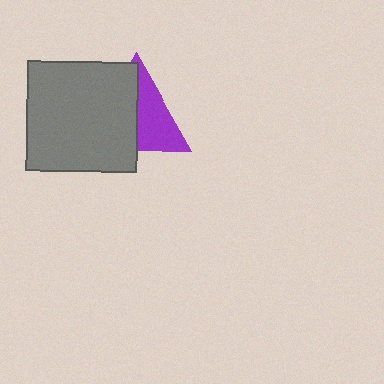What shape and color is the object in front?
The object in front is a gray rectangle.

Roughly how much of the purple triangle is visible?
About half of it is visible (roughly 45%).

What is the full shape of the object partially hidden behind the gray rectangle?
The partially hidden object is a purple triangle.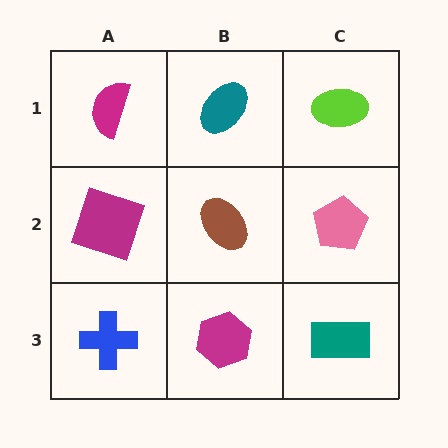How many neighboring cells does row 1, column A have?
2.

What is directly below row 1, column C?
A pink pentagon.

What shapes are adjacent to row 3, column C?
A pink pentagon (row 2, column C), a magenta hexagon (row 3, column B).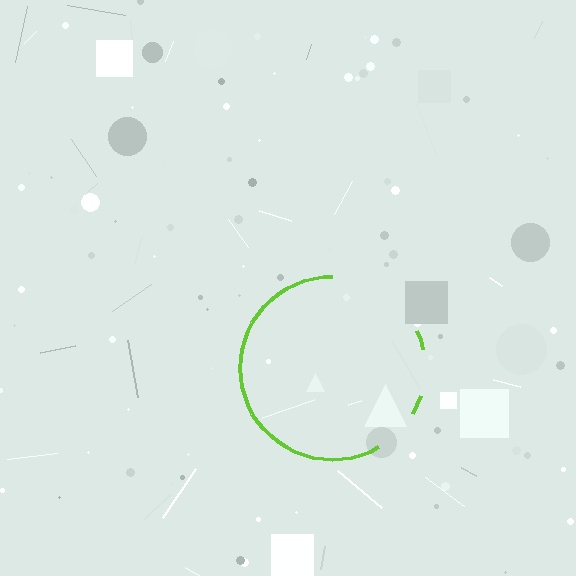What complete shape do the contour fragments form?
The contour fragments form a circle.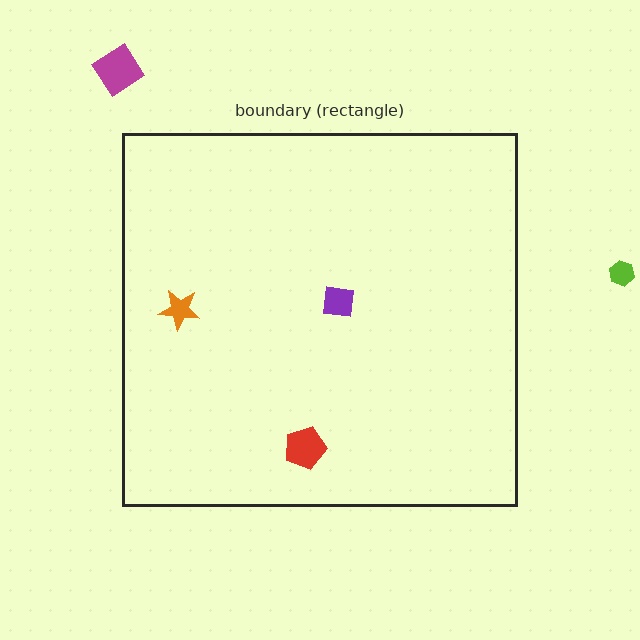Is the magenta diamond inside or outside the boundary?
Outside.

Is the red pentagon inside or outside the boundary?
Inside.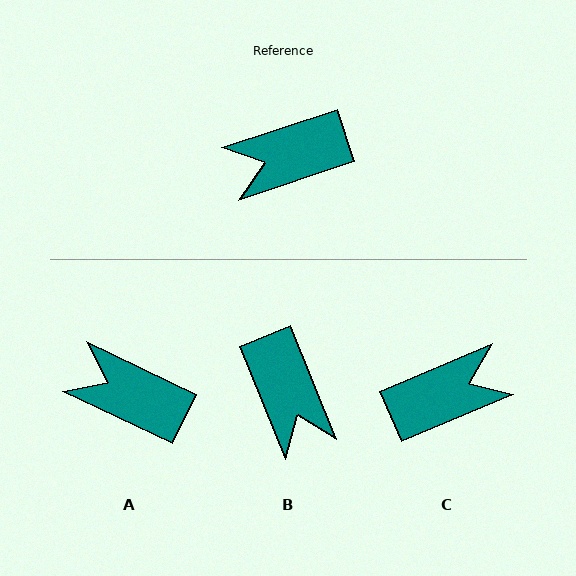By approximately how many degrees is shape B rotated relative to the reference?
Approximately 93 degrees counter-clockwise.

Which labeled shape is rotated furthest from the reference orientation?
C, about 176 degrees away.